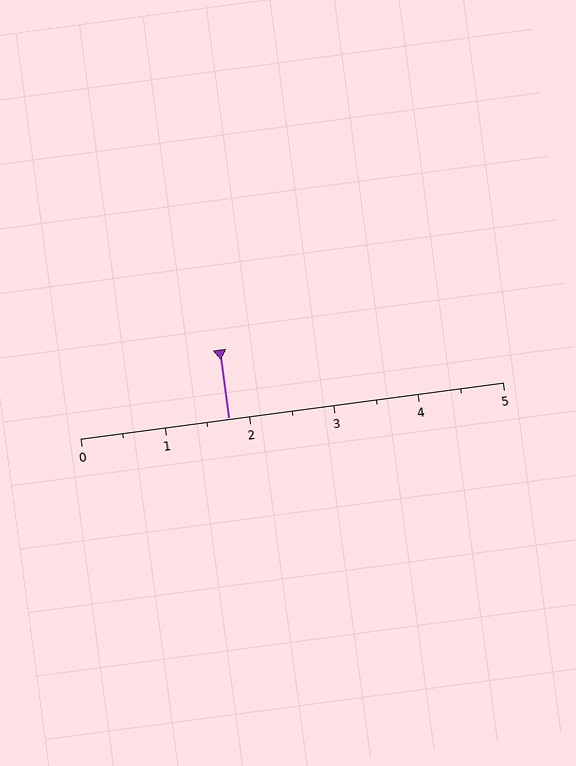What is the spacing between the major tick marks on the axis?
The major ticks are spaced 1 apart.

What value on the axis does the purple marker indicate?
The marker indicates approximately 1.8.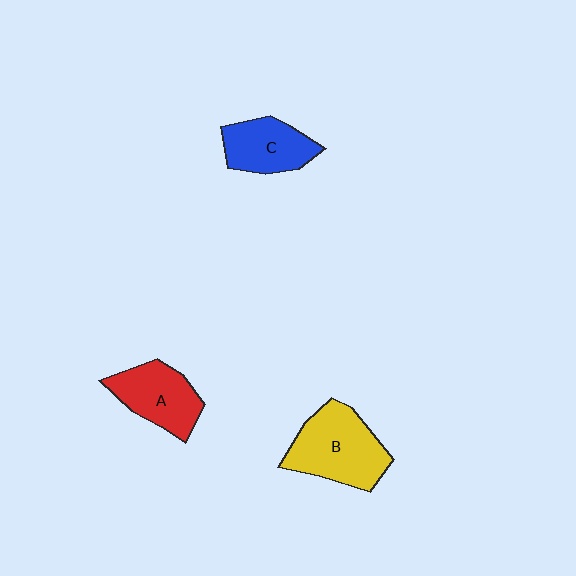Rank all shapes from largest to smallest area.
From largest to smallest: B (yellow), A (red), C (blue).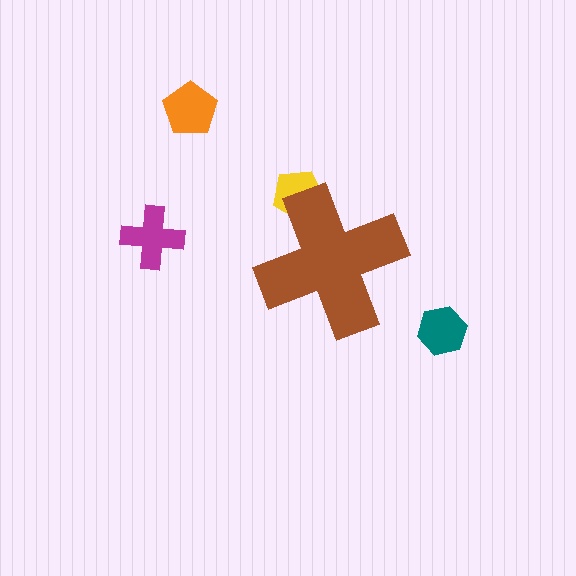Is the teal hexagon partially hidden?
No, the teal hexagon is fully visible.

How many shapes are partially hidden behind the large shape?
1 shape is partially hidden.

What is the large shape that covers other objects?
A brown cross.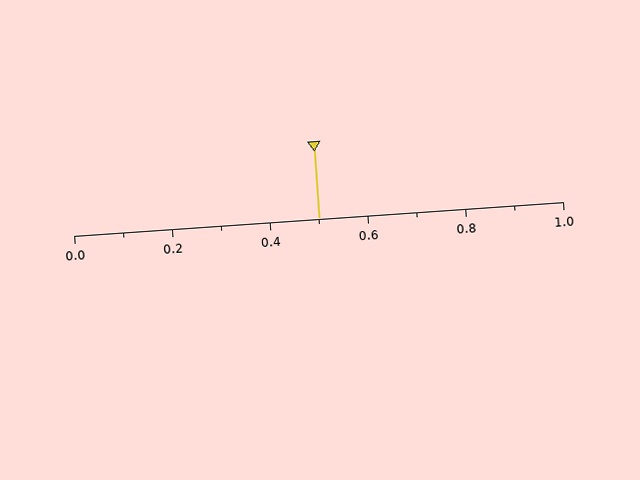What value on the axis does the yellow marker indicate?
The marker indicates approximately 0.5.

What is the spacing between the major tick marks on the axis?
The major ticks are spaced 0.2 apart.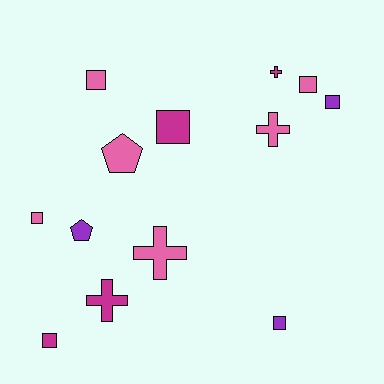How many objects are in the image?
There are 13 objects.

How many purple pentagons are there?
There is 1 purple pentagon.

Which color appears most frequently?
Pink, with 6 objects.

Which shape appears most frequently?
Square, with 7 objects.